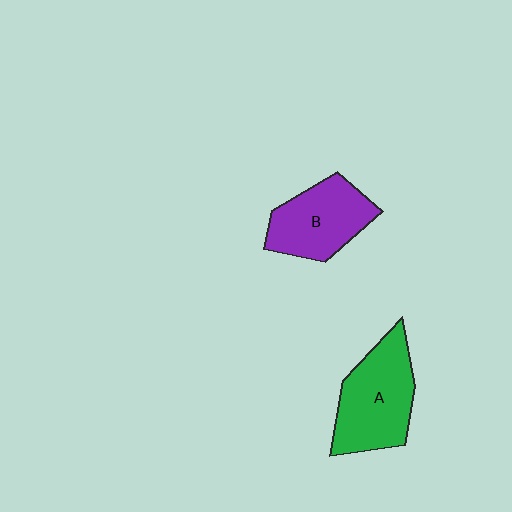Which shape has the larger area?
Shape A (green).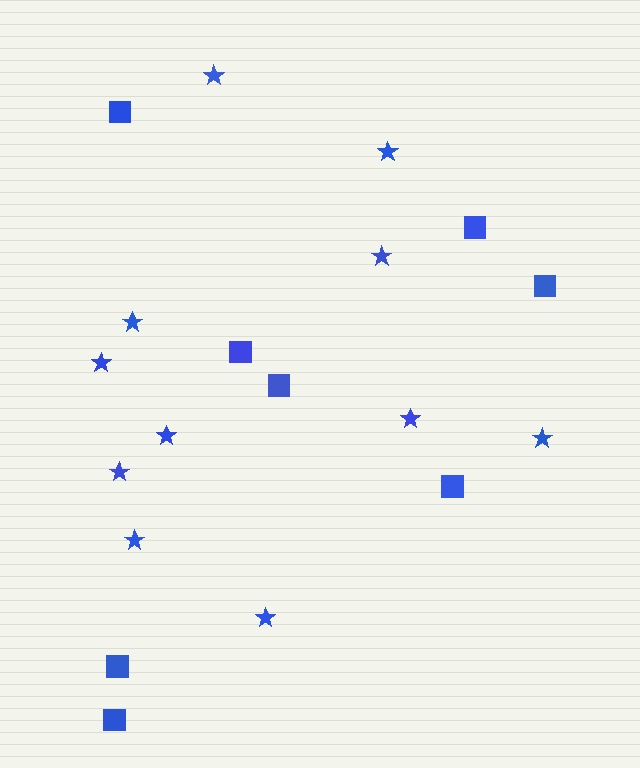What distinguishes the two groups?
There are 2 groups: one group of squares (8) and one group of stars (11).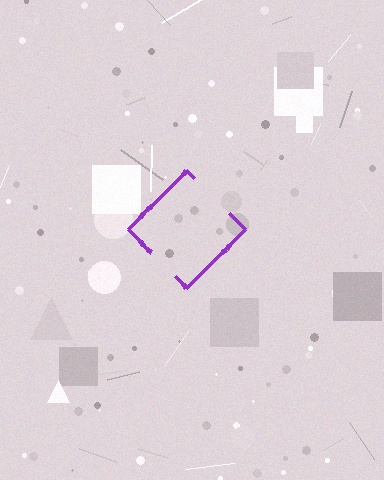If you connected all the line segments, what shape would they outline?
They would outline a diamond.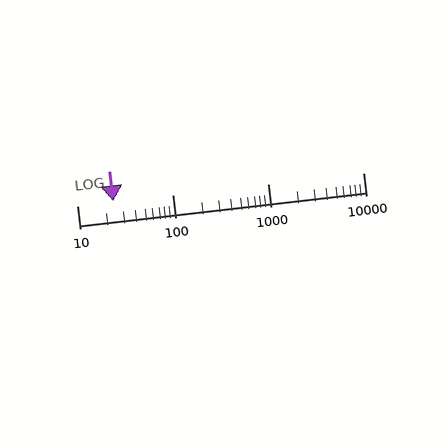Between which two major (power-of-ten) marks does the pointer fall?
The pointer is between 10 and 100.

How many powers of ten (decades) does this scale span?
The scale spans 3 decades, from 10 to 10000.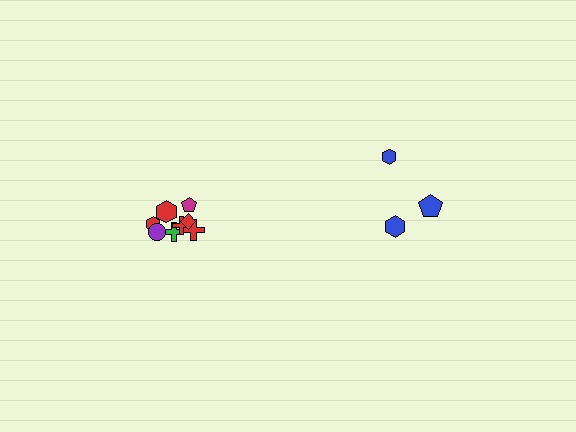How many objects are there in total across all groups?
There are 11 objects.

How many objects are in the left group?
There are 8 objects.